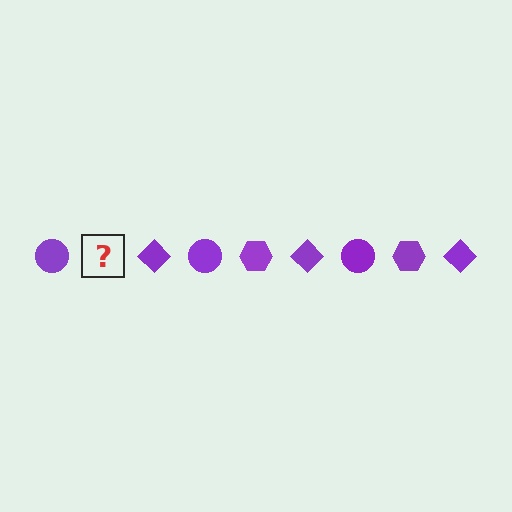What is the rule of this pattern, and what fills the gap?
The rule is that the pattern cycles through circle, hexagon, diamond shapes in purple. The gap should be filled with a purple hexagon.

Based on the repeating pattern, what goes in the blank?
The blank should be a purple hexagon.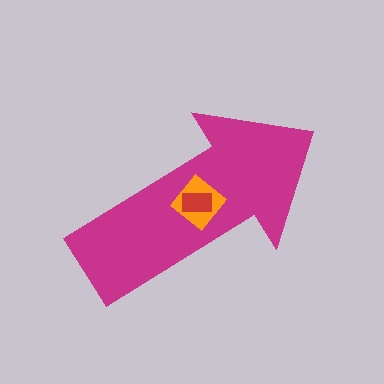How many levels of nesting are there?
3.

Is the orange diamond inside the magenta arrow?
Yes.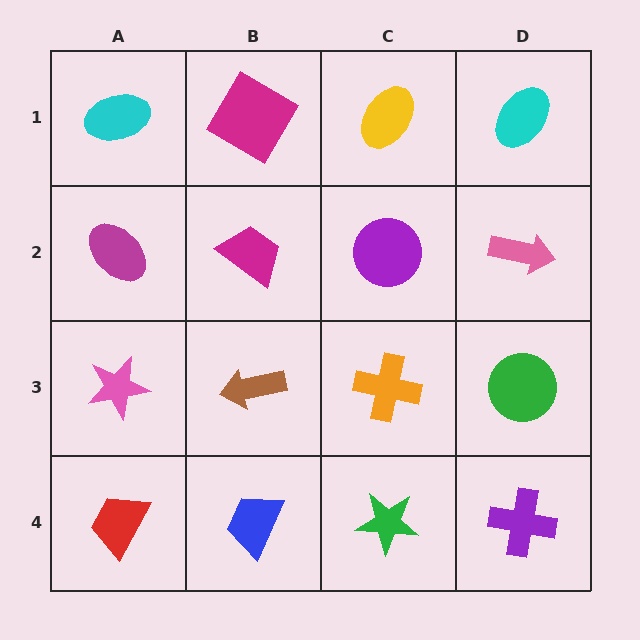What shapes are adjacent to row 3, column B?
A magenta trapezoid (row 2, column B), a blue trapezoid (row 4, column B), a pink star (row 3, column A), an orange cross (row 3, column C).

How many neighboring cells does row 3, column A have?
3.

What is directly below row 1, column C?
A purple circle.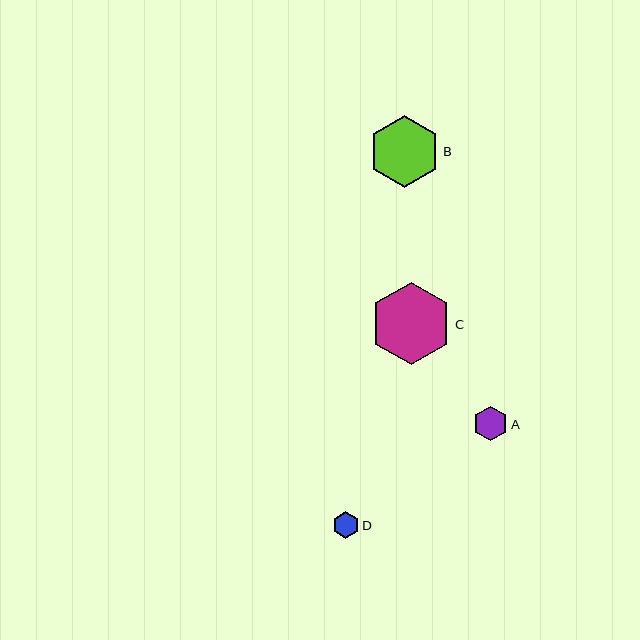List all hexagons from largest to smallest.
From largest to smallest: C, B, A, D.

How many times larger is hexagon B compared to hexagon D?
Hexagon B is approximately 2.7 times the size of hexagon D.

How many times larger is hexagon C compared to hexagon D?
Hexagon C is approximately 3.1 times the size of hexagon D.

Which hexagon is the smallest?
Hexagon D is the smallest with a size of approximately 27 pixels.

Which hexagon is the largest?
Hexagon C is the largest with a size of approximately 83 pixels.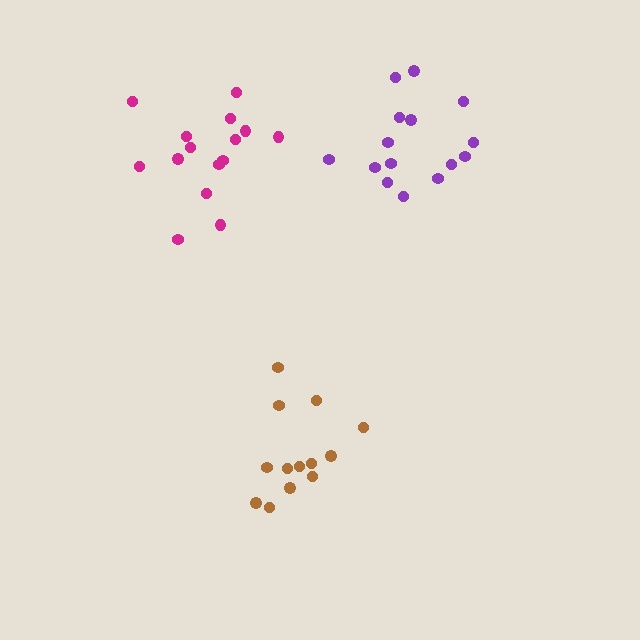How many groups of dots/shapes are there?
There are 3 groups.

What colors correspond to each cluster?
The clusters are colored: brown, magenta, purple.